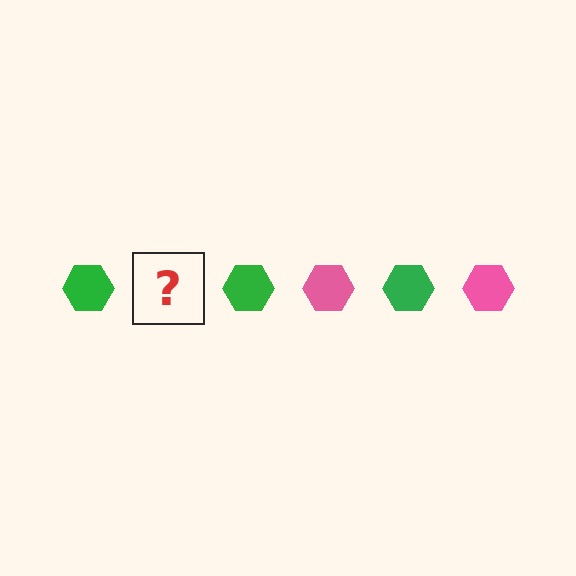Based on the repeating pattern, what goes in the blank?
The blank should be a pink hexagon.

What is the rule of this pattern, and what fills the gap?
The rule is that the pattern cycles through green, pink hexagons. The gap should be filled with a pink hexagon.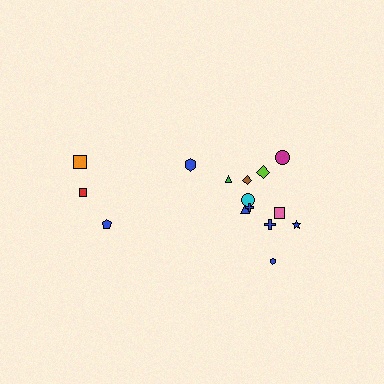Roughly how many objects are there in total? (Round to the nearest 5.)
Roughly 15 objects in total.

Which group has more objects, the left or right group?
The right group.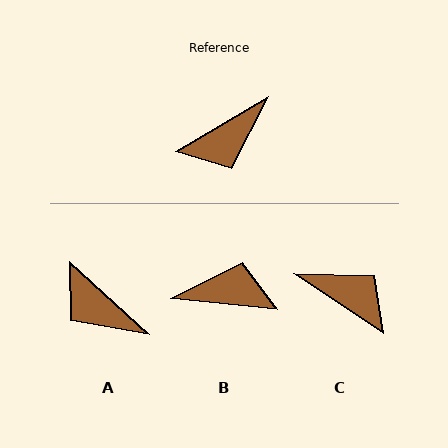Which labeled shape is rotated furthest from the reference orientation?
B, about 144 degrees away.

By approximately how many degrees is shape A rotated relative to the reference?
Approximately 73 degrees clockwise.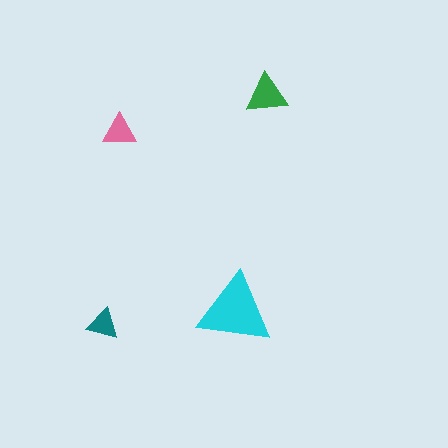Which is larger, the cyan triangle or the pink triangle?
The cyan one.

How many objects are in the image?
There are 4 objects in the image.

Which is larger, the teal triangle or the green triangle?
The green one.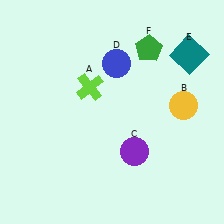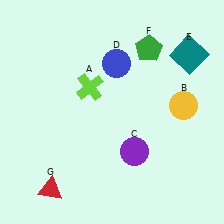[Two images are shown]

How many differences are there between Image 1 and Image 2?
There is 1 difference between the two images.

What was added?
A red triangle (G) was added in Image 2.